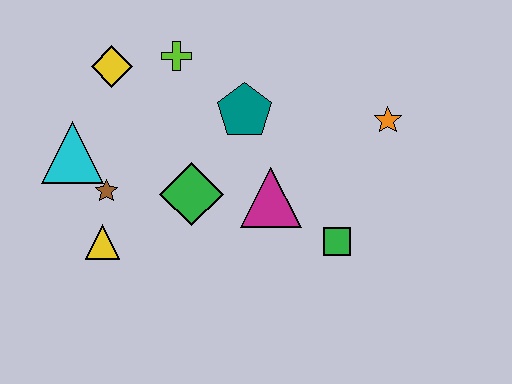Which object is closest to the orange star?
The green square is closest to the orange star.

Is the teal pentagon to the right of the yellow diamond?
Yes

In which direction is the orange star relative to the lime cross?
The orange star is to the right of the lime cross.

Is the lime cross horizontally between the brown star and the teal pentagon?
Yes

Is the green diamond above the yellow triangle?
Yes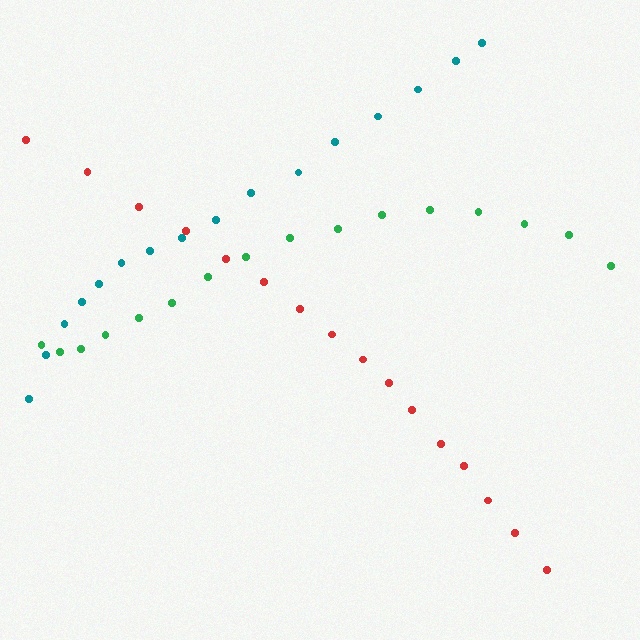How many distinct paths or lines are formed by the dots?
There are 3 distinct paths.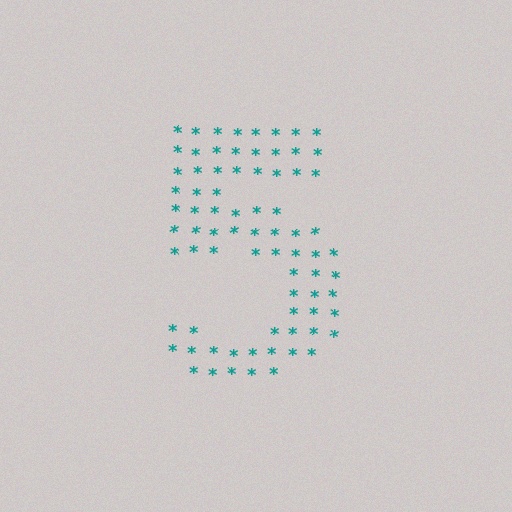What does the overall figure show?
The overall figure shows the digit 5.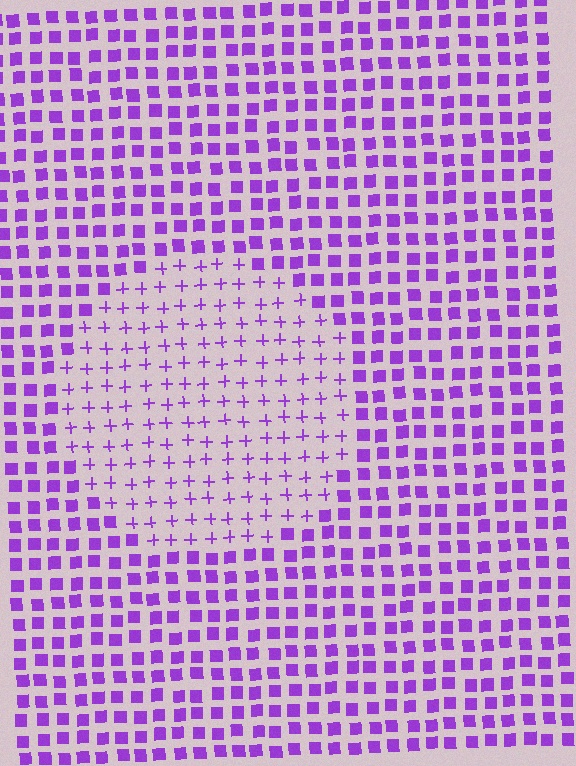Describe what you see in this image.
The image is filled with small purple elements arranged in a uniform grid. A circle-shaped region contains plus signs, while the surrounding area contains squares. The boundary is defined purely by the change in element shape.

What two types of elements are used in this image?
The image uses plus signs inside the circle region and squares outside it.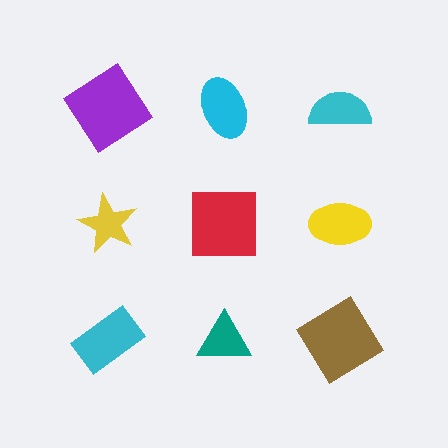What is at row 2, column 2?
A red square.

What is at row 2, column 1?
A yellow star.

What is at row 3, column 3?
A brown diamond.